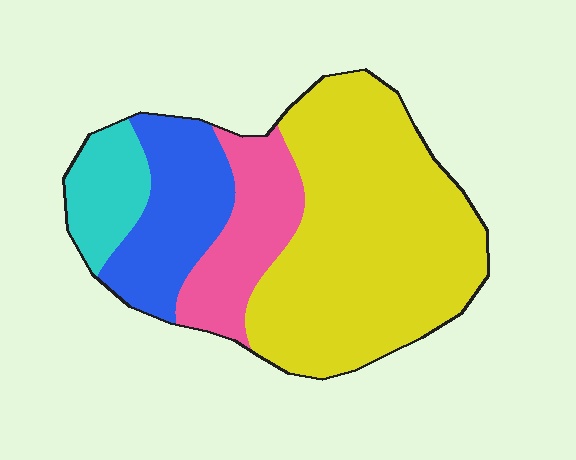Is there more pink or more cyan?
Pink.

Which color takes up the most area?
Yellow, at roughly 55%.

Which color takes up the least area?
Cyan, at roughly 10%.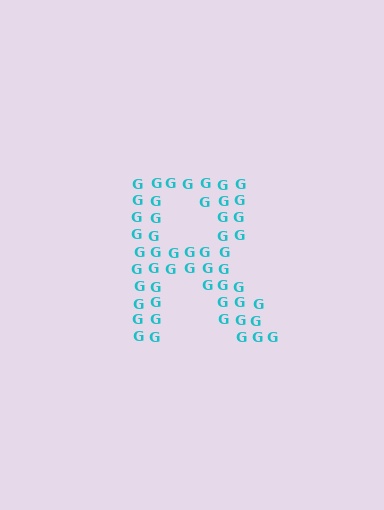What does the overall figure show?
The overall figure shows the letter R.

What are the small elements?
The small elements are letter G's.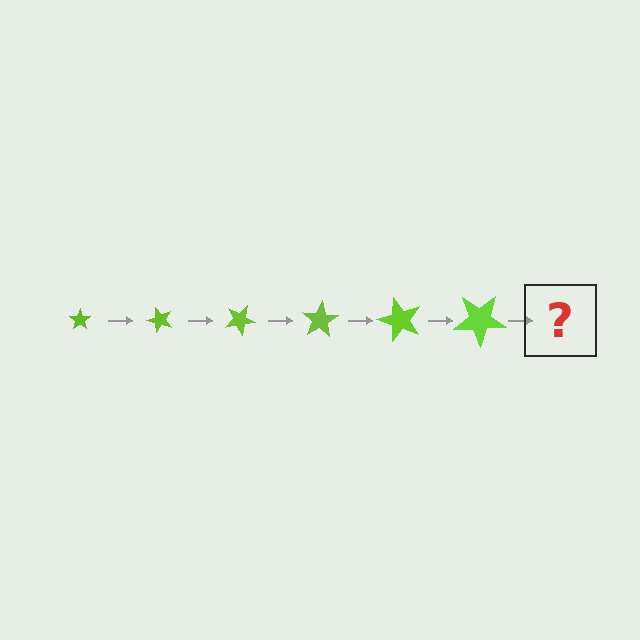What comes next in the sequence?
The next element should be a star, larger than the previous one and rotated 300 degrees from the start.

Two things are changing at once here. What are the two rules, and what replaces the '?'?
The two rules are that the star grows larger each step and it rotates 50 degrees each step. The '?' should be a star, larger than the previous one and rotated 300 degrees from the start.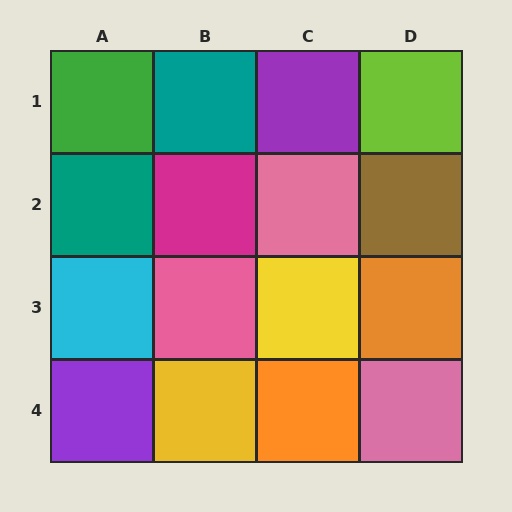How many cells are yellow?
2 cells are yellow.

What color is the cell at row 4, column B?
Yellow.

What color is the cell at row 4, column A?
Purple.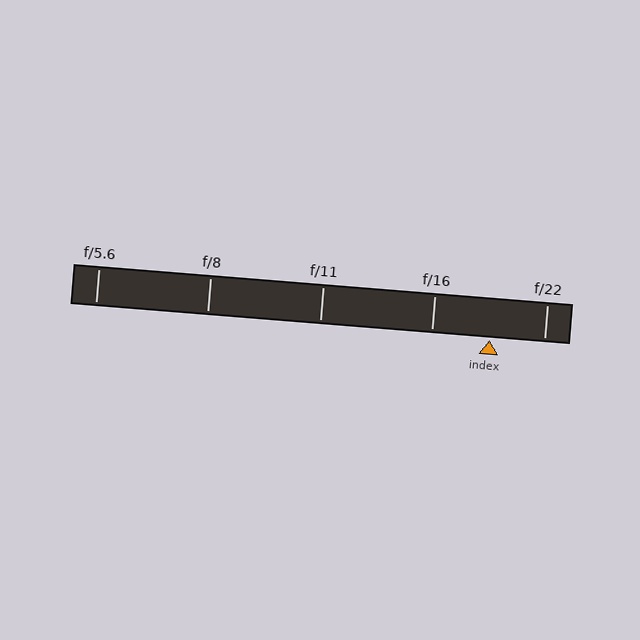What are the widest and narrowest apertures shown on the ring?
The widest aperture shown is f/5.6 and the narrowest is f/22.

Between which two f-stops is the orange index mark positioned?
The index mark is between f/16 and f/22.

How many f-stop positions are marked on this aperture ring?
There are 5 f-stop positions marked.